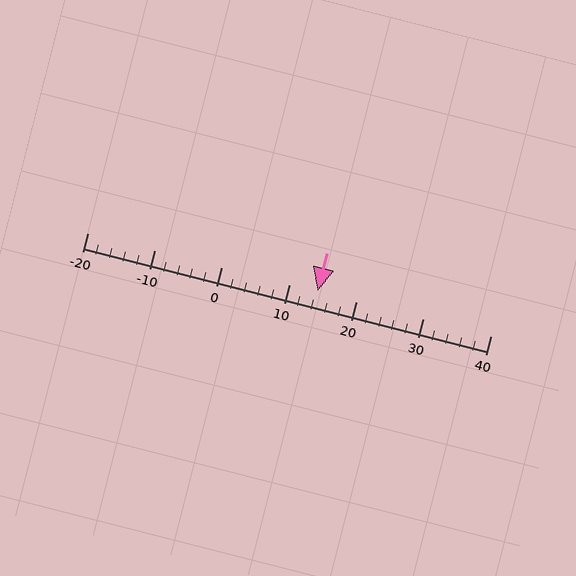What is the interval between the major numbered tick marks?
The major tick marks are spaced 10 units apart.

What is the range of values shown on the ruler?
The ruler shows values from -20 to 40.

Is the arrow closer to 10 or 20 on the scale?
The arrow is closer to 10.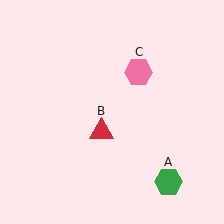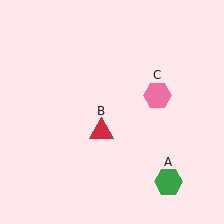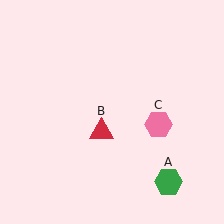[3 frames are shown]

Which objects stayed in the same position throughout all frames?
Green hexagon (object A) and red triangle (object B) remained stationary.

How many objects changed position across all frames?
1 object changed position: pink hexagon (object C).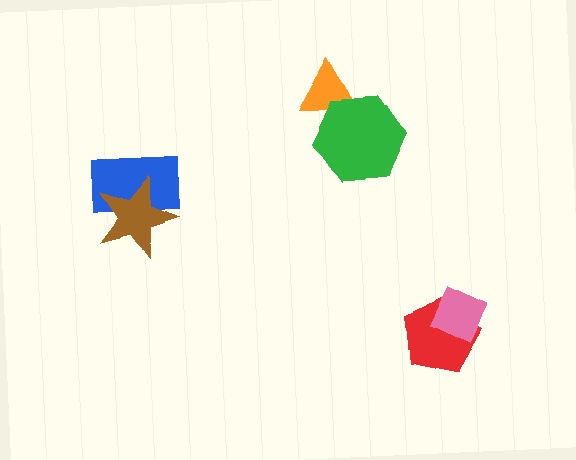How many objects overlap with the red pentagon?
1 object overlaps with the red pentagon.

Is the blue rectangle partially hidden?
Yes, it is partially covered by another shape.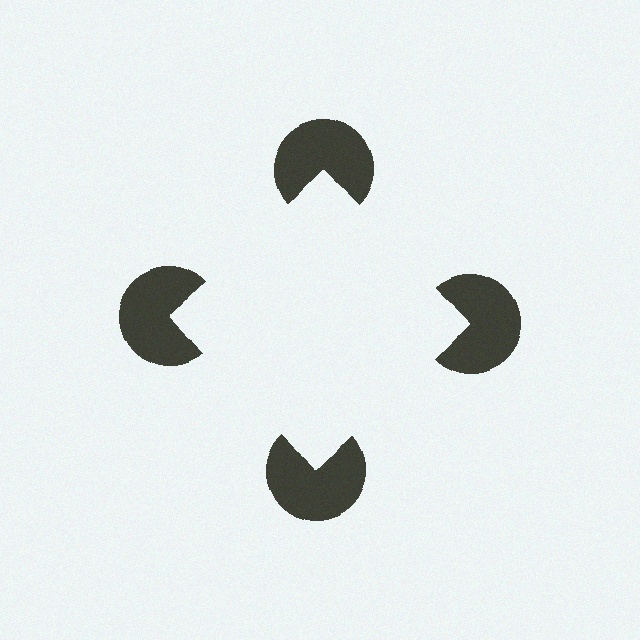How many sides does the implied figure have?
4 sides.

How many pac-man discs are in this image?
There are 4 — one at each vertex of the illusory square.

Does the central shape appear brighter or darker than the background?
It typically appears slightly brighter than the background, even though no actual brightness change is drawn.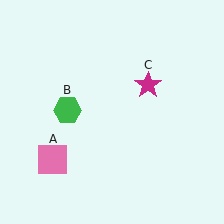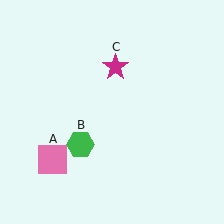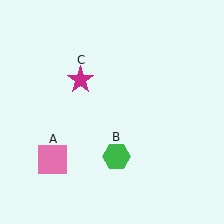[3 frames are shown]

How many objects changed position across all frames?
2 objects changed position: green hexagon (object B), magenta star (object C).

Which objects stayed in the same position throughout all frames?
Pink square (object A) remained stationary.